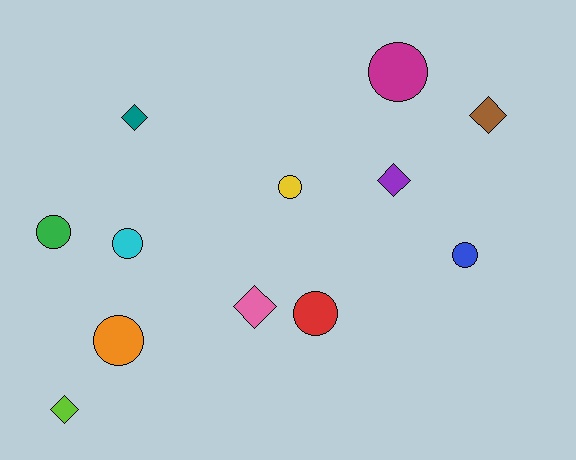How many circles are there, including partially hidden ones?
There are 7 circles.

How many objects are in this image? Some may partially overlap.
There are 12 objects.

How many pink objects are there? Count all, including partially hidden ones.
There is 1 pink object.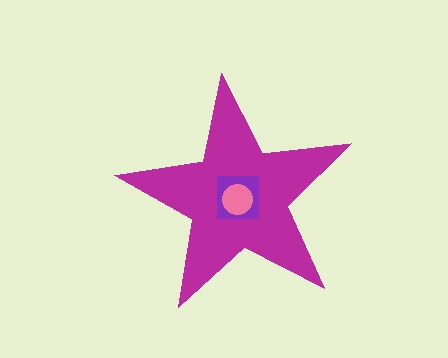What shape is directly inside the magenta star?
The purple square.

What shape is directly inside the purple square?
The pink circle.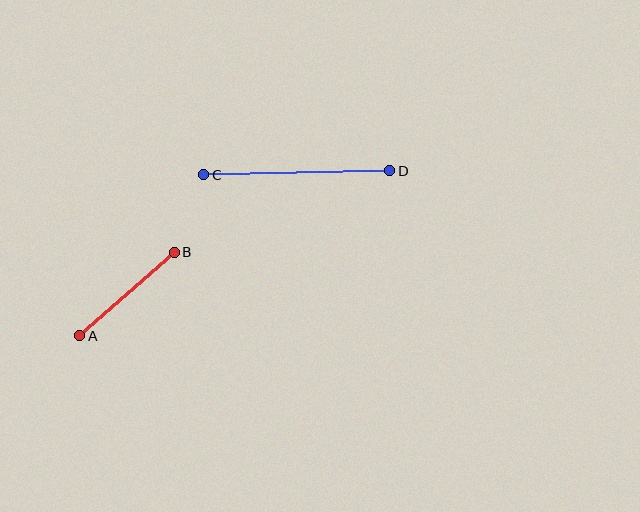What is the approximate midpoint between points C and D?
The midpoint is at approximately (297, 173) pixels.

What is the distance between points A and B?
The distance is approximately 126 pixels.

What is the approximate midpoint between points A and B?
The midpoint is at approximately (127, 294) pixels.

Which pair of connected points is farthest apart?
Points C and D are farthest apart.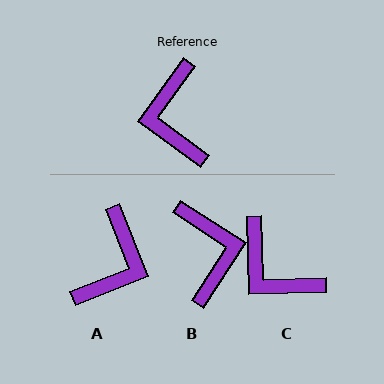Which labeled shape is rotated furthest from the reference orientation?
B, about 177 degrees away.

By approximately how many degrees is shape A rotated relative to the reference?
Approximately 147 degrees counter-clockwise.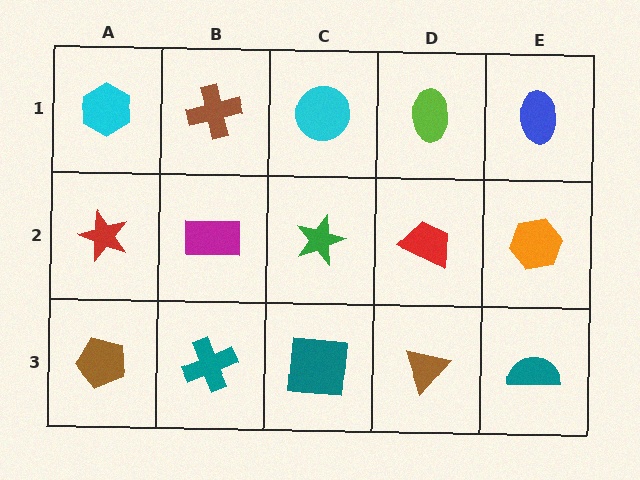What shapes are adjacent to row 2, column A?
A cyan hexagon (row 1, column A), a brown pentagon (row 3, column A), a magenta rectangle (row 2, column B).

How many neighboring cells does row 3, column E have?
2.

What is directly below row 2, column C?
A teal square.